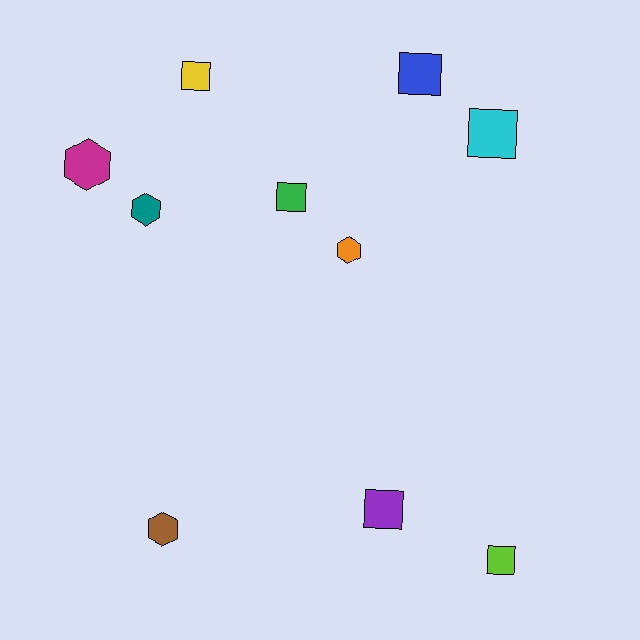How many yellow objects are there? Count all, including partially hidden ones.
There is 1 yellow object.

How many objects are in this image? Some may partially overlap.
There are 10 objects.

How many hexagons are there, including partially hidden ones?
There are 4 hexagons.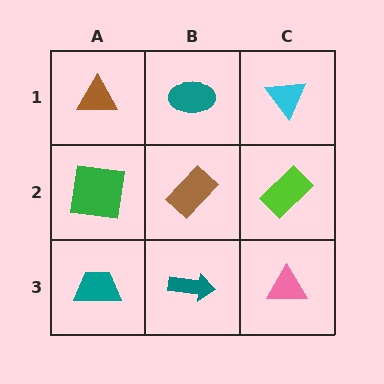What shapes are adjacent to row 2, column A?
A brown triangle (row 1, column A), a teal trapezoid (row 3, column A), a brown rectangle (row 2, column B).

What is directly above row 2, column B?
A teal ellipse.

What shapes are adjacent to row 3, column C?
A lime rectangle (row 2, column C), a teal arrow (row 3, column B).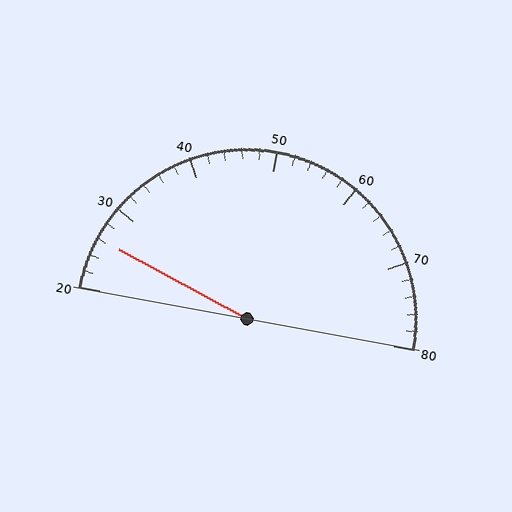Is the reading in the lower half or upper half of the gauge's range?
The reading is in the lower half of the range (20 to 80).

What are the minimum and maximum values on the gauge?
The gauge ranges from 20 to 80.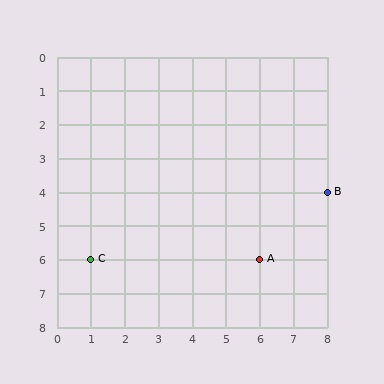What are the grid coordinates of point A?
Point A is at grid coordinates (6, 6).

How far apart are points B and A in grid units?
Points B and A are 2 columns and 2 rows apart (about 2.8 grid units diagonally).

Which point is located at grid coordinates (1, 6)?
Point C is at (1, 6).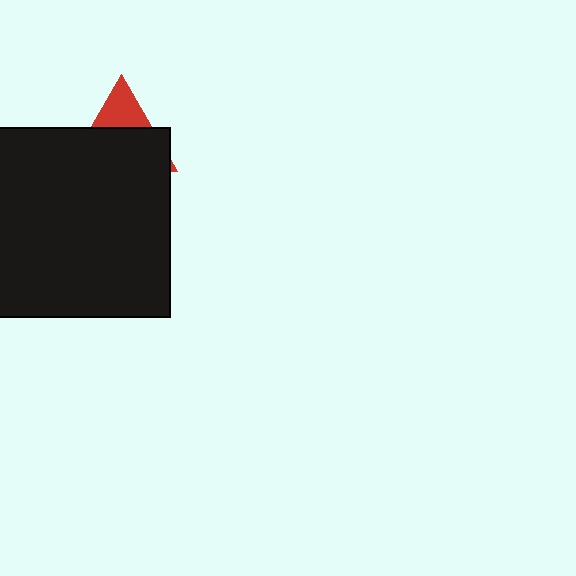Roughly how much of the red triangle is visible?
A small part of it is visible (roughly 31%).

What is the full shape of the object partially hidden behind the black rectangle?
The partially hidden object is a red triangle.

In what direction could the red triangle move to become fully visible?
The red triangle could move up. That would shift it out from behind the black rectangle entirely.